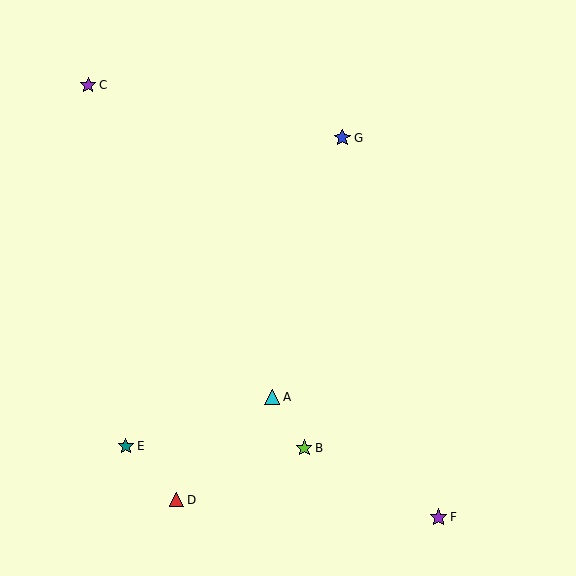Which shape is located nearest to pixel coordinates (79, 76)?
The purple star (labeled C) at (88, 85) is nearest to that location.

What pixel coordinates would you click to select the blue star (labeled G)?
Click at (342, 138) to select the blue star G.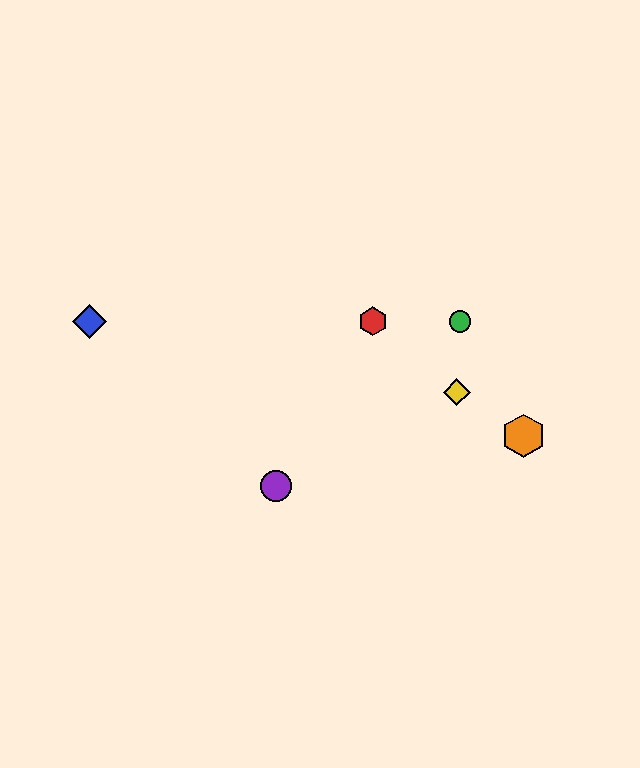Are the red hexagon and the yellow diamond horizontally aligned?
No, the red hexagon is at y≈321 and the yellow diamond is at y≈392.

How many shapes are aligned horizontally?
3 shapes (the red hexagon, the blue diamond, the green circle) are aligned horizontally.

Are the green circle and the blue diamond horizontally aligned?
Yes, both are at y≈321.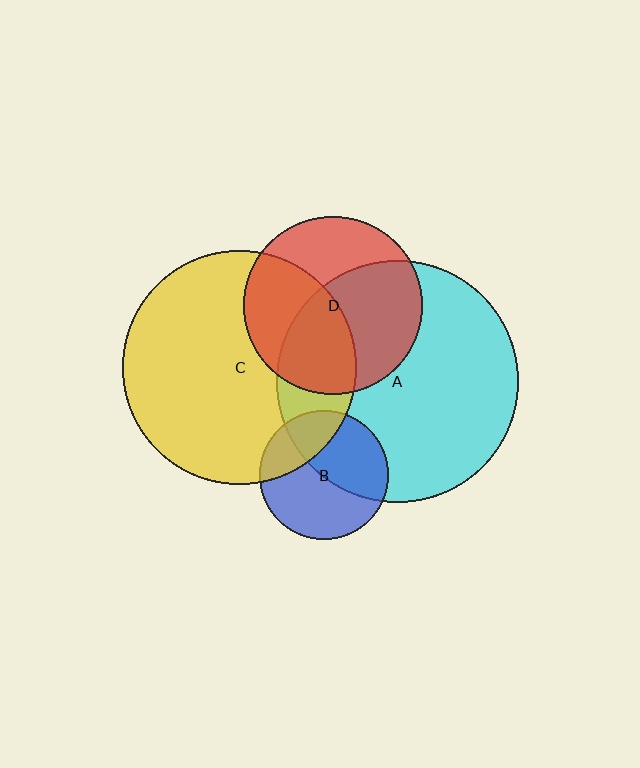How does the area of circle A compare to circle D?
Approximately 1.8 times.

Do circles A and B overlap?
Yes.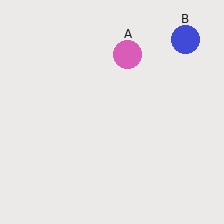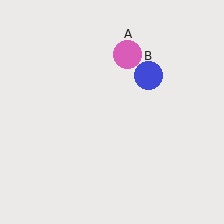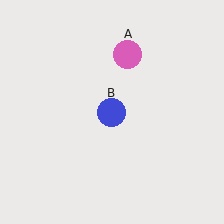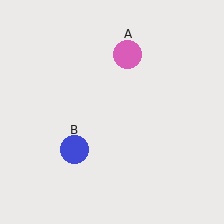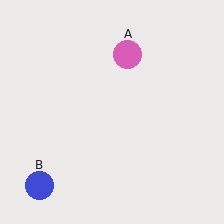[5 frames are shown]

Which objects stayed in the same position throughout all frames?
Pink circle (object A) remained stationary.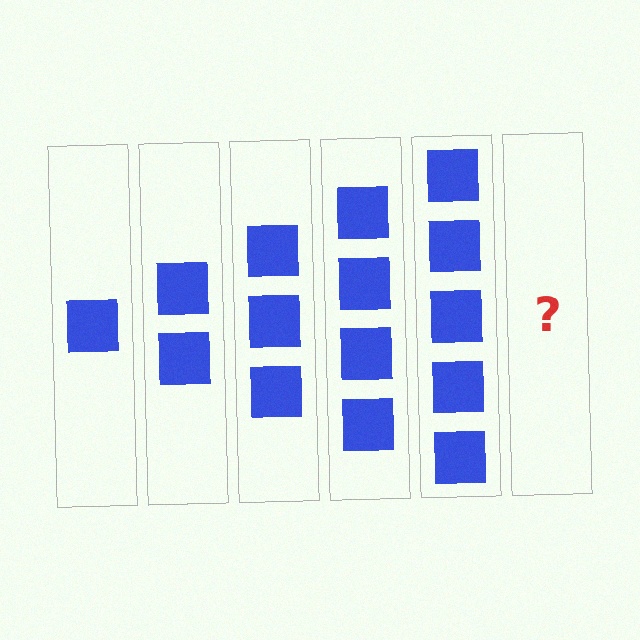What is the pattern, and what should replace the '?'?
The pattern is that each step adds one more square. The '?' should be 6 squares.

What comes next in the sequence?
The next element should be 6 squares.